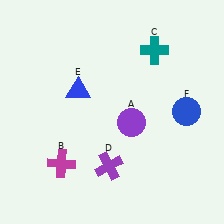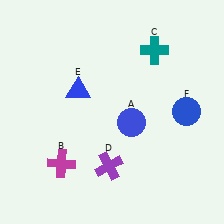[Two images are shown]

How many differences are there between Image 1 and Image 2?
There is 1 difference between the two images.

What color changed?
The circle (A) changed from purple in Image 1 to blue in Image 2.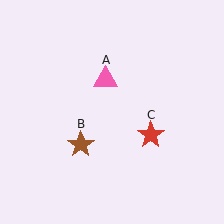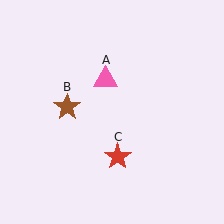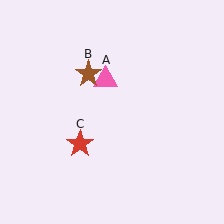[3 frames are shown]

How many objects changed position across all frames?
2 objects changed position: brown star (object B), red star (object C).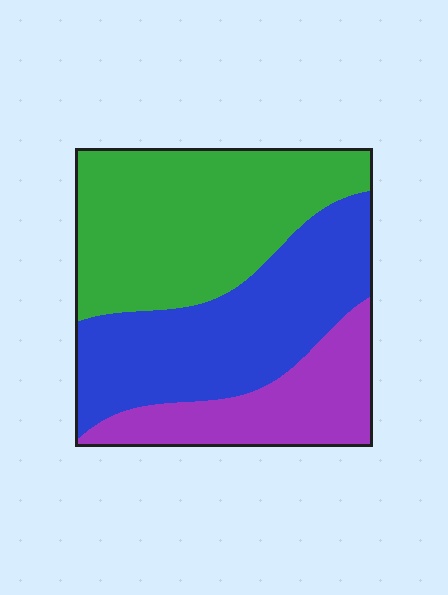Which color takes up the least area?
Purple, at roughly 20%.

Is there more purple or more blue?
Blue.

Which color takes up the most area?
Green, at roughly 40%.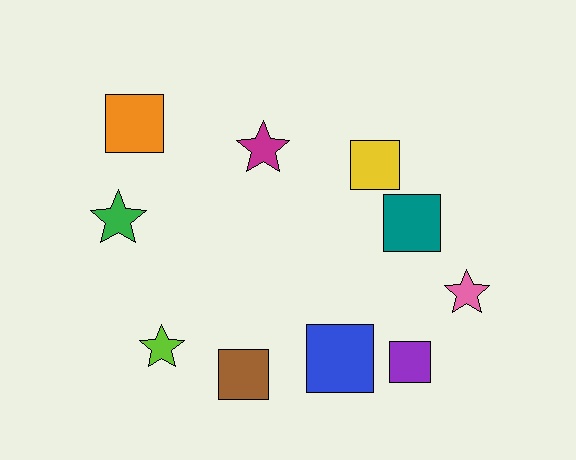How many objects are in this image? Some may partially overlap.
There are 10 objects.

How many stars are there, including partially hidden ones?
There are 4 stars.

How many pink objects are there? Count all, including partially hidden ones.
There is 1 pink object.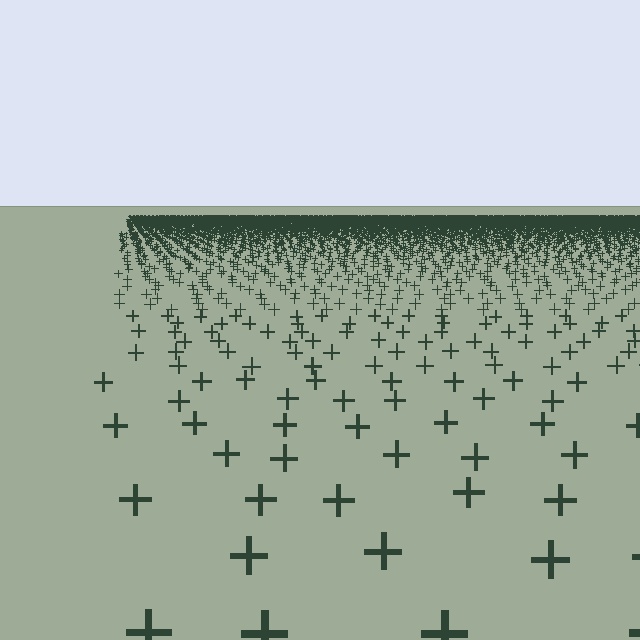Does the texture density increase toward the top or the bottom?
Density increases toward the top.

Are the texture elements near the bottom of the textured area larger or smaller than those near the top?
Larger. Near the bottom, elements are closer to the viewer and appear at a bigger on-screen size.